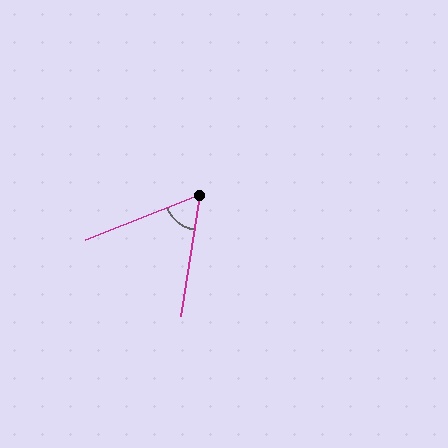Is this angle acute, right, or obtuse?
It is acute.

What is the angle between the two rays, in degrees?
Approximately 59 degrees.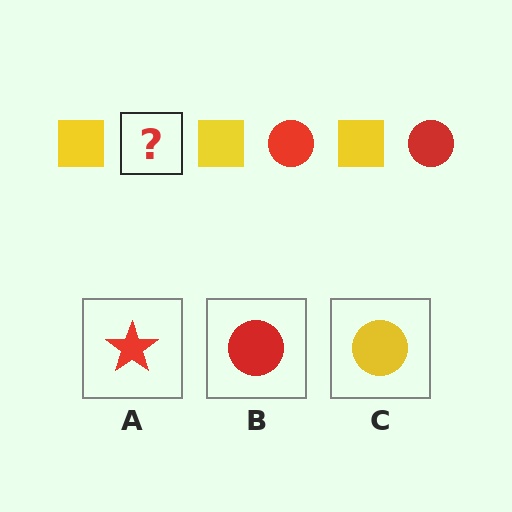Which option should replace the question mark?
Option B.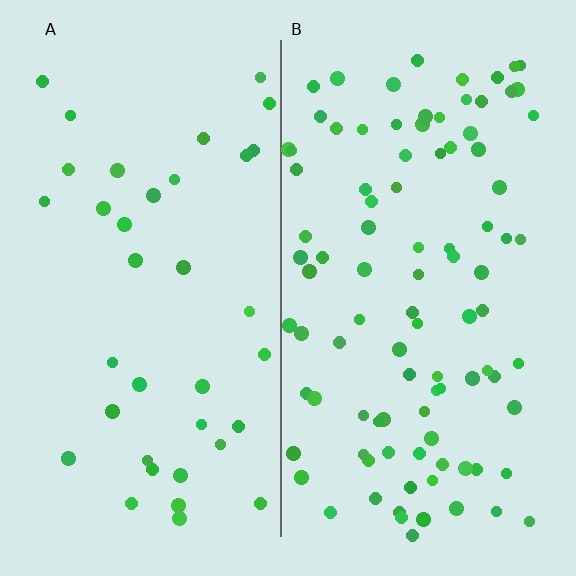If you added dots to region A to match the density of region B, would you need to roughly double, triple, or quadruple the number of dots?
Approximately triple.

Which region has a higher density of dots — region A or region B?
B (the right).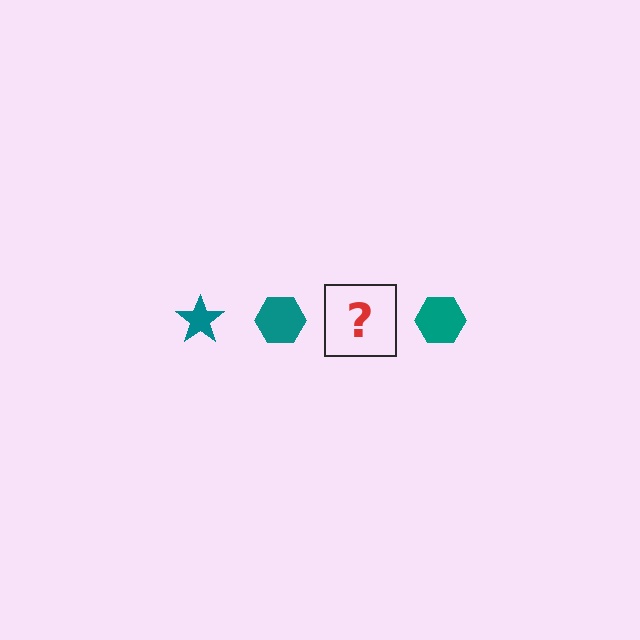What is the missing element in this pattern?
The missing element is a teal star.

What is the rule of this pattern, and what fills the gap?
The rule is that the pattern cycles through star, hexagon shapes in teal. The gap should be filled with a teal star.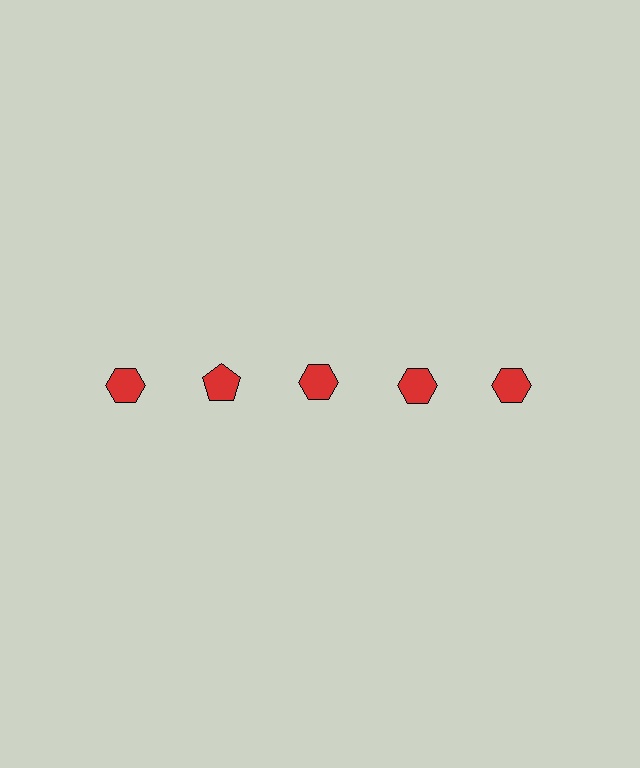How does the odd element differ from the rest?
It has a different shape: pentagon instead of hexagon.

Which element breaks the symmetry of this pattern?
The red pentagon in the top row, second from left column breaks the symmetry. All other shapes are red hexagons.